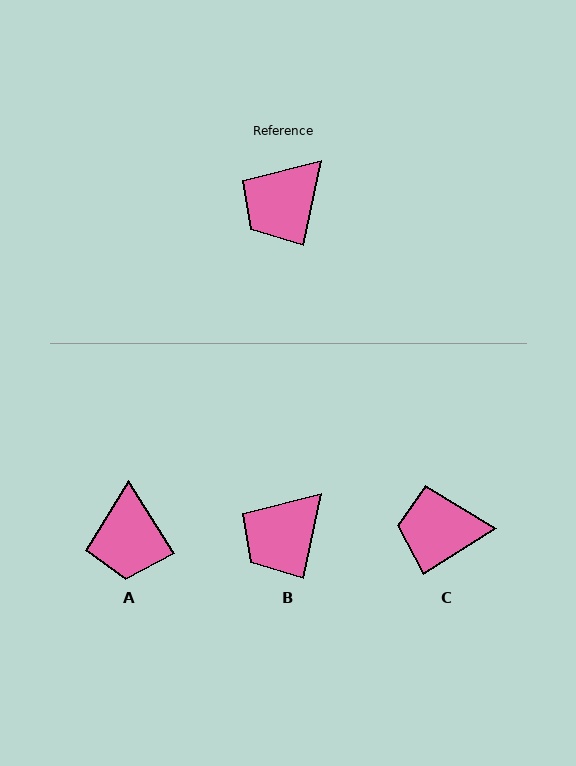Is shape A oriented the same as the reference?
No, it is off by about 45 degrees.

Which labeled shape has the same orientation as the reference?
B.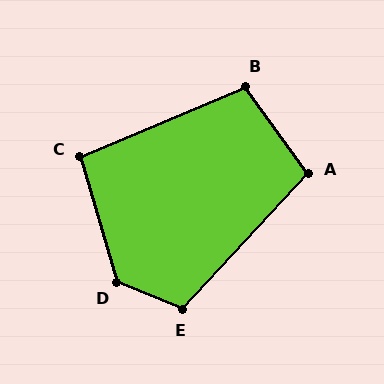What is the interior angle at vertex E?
Approximately 111 degrees (obtuse).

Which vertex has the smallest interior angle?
C, at approximately 96 degrees.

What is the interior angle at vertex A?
Approximately 101 degrees (obtuse).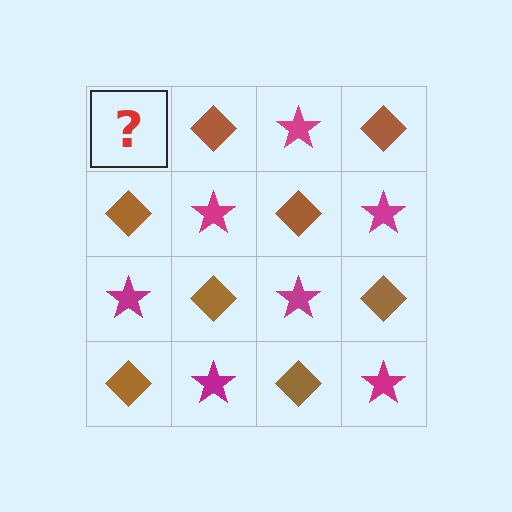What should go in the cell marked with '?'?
The missing cell should contain a magenta star.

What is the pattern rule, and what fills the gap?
The rule is that it alternates magenta star and brown diamond in a checkerboard pattern. The gap should be filled with a magenta star.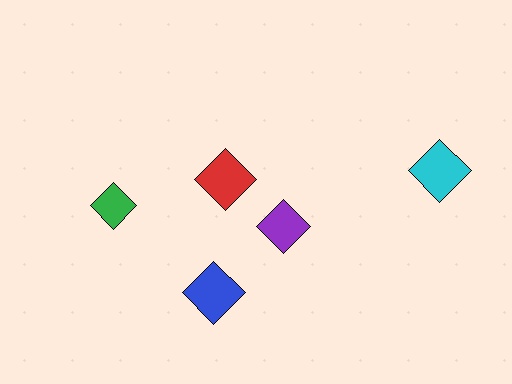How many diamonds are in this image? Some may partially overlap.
There are 5 diamonds.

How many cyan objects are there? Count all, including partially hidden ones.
There is 1 cyan object.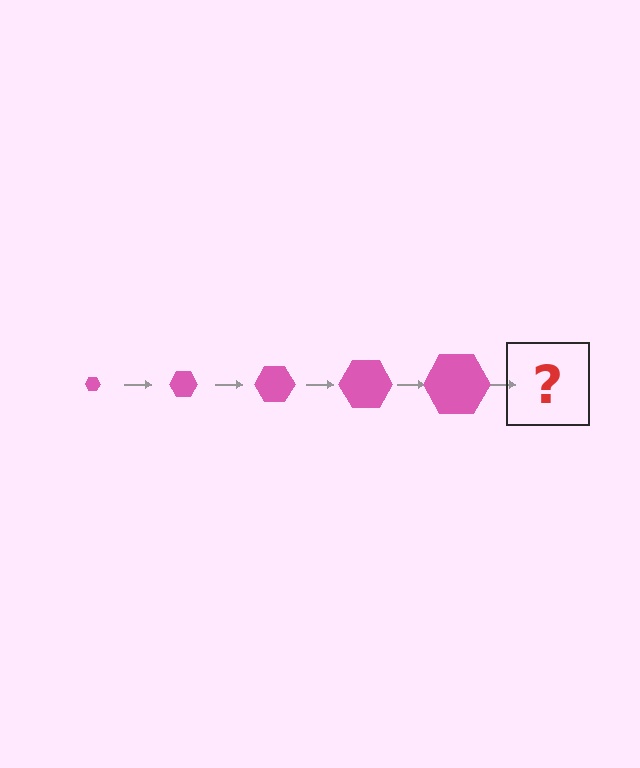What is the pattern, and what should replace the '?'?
The pattern is that the hexagon gets progressively larger each step. The '?' should be a pink hexagon, larger than the previous one.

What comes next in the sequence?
The next element should be a pink hexagon, larger than the previous one.